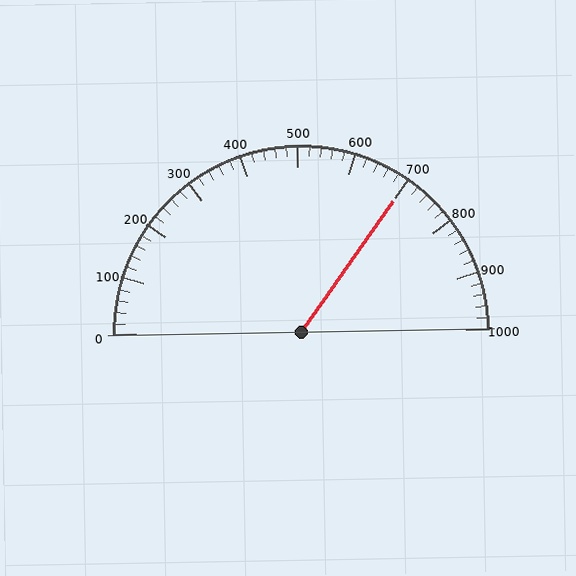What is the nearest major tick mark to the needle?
The nearest major tick mark is 700.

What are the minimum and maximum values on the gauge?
The gauge ranges from 0 to 1000.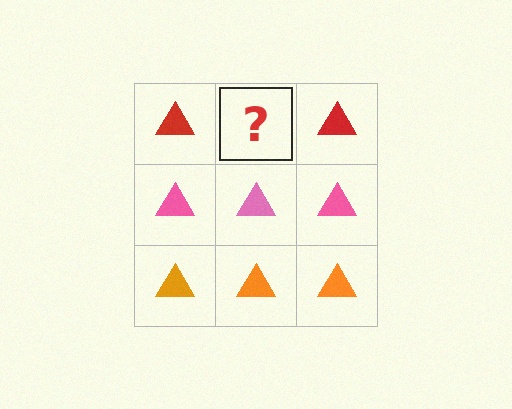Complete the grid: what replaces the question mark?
The question mark should be replaced with a red triangle.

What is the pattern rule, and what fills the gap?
The rule is that each row has a consistent color. The gap should be filled with a red triangle.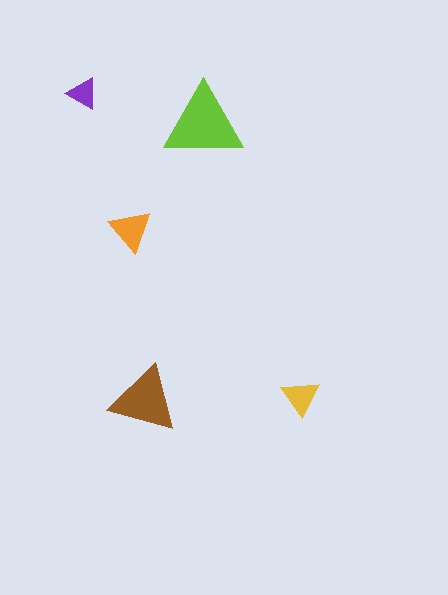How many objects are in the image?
There are 5 objects in the image.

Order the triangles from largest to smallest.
the lime one, the brown one, the orange one, the yellow one, the purple one.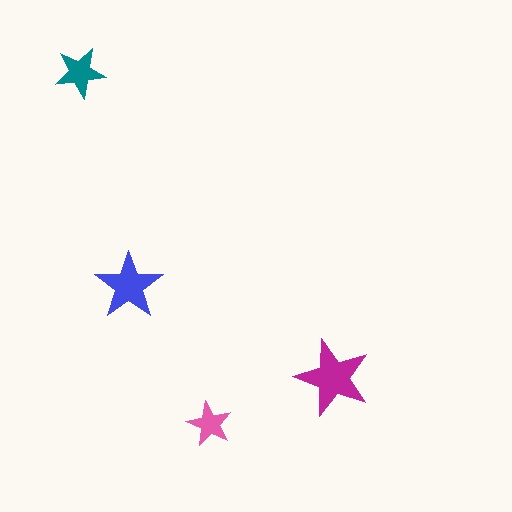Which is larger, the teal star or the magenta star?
The magenta one.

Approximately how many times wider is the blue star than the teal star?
About 1.5 times wider.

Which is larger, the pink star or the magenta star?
The magenta one.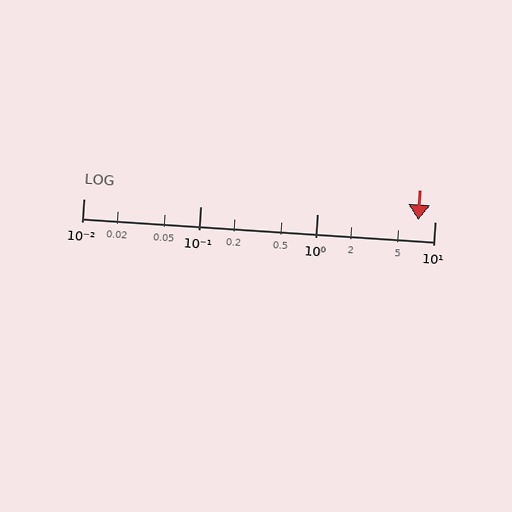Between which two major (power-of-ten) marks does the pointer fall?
The pointer is between 1 and 10.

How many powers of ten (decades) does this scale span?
The scale spans 3 decades, from 0.01 to 10.